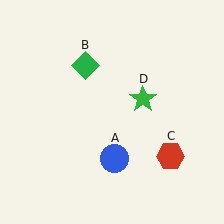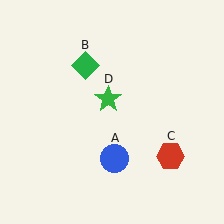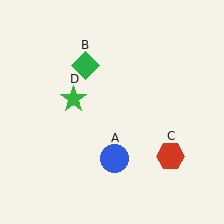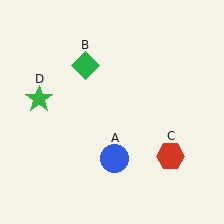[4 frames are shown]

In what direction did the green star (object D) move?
The green star (object D) moved left.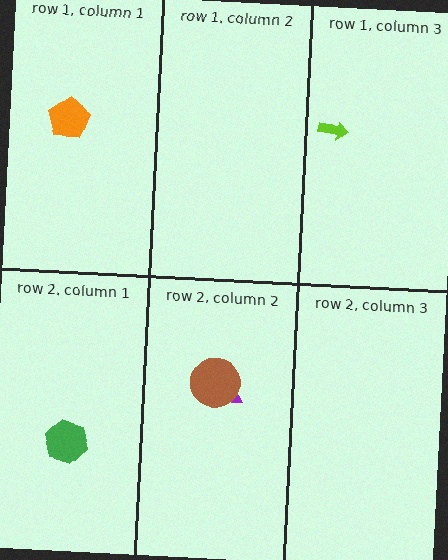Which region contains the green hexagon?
The row 2, column 1 region.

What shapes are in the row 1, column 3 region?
The lime arrow.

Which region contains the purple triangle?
The row 2, column 2 region.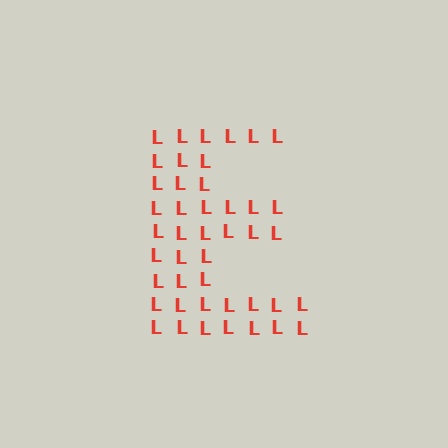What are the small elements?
The small elements are letter L's.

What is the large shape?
The large shape is the letter E.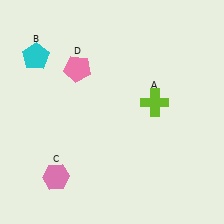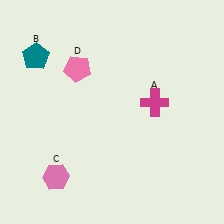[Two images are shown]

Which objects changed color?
A changed from lime to magenta. B changed from cyan to teal.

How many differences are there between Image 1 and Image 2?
There are 2 differences between the two images.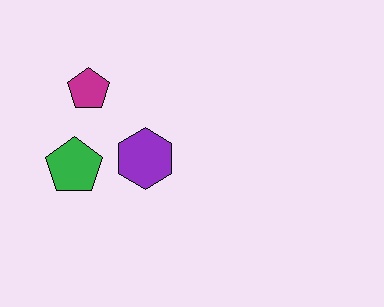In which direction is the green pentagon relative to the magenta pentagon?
The green pentagon is below the magenta pentagon.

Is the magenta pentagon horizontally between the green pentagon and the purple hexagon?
Yes